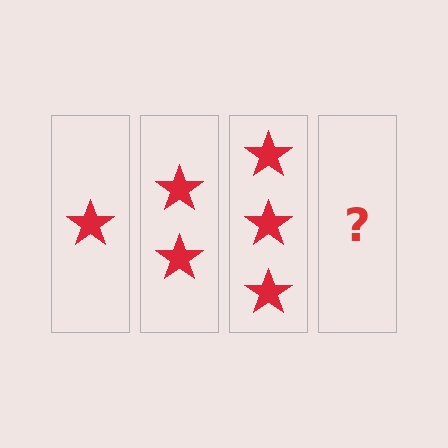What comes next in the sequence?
The next element should be 4 stars.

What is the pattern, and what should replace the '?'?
The pattern is that each step adds one more star. The '?' should be 4 stars.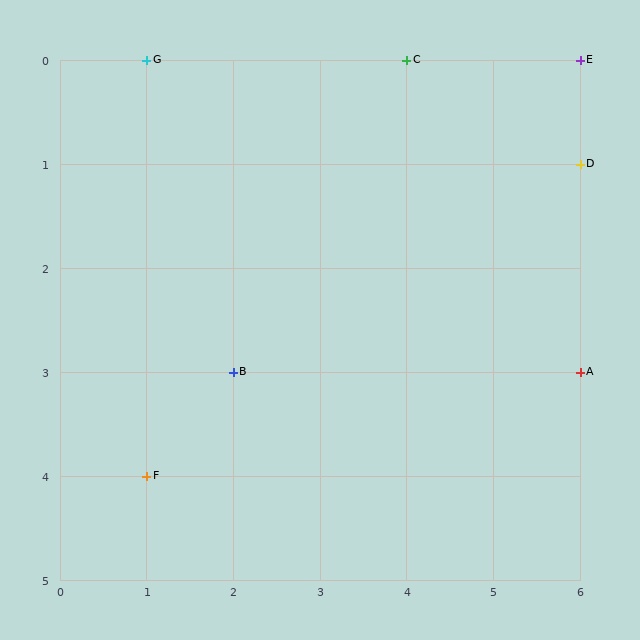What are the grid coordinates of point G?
Point G is at grid coordinates (1, 0).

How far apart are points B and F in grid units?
Points B and F are 1 column and 1 row apart (about 1.4 grid units diagonally).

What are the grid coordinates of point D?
Point D is at grid coordinates (6, 1).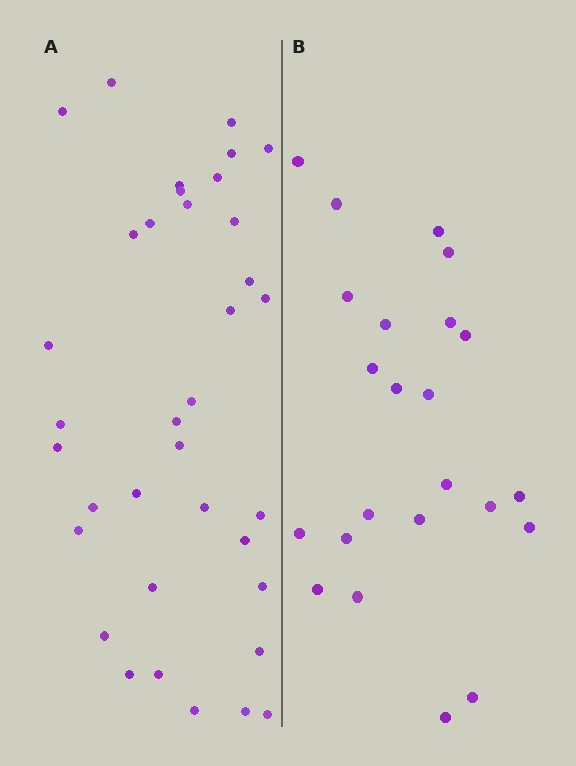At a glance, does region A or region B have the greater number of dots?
Region A (the left region) has more dots.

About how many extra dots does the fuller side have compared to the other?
Region A has approximately 15 more dots than region B.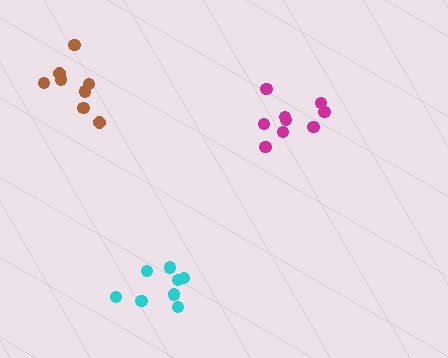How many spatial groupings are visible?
There are 3 spatial groupings.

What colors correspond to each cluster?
The clusters are colored: magenta, brown, cyan.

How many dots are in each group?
Group 1: 9 dots, Group 2: 8 dots, Group 3: 8 dots (25 total).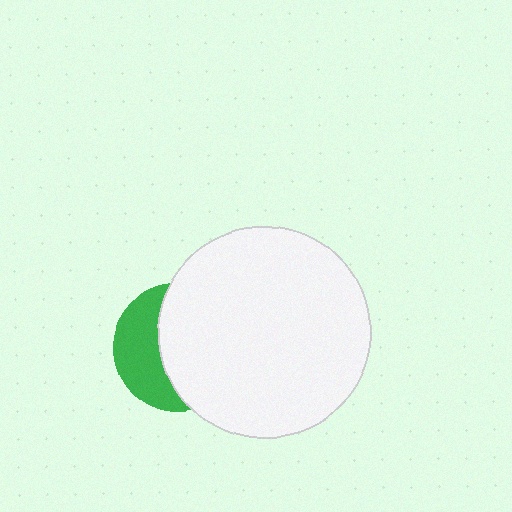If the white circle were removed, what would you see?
You would see the complete green circle.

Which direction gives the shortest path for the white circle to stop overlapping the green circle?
Moving right gives the shortest separation.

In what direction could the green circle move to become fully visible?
The green circle could move left. That would shift it out from behind the white circle entirely.